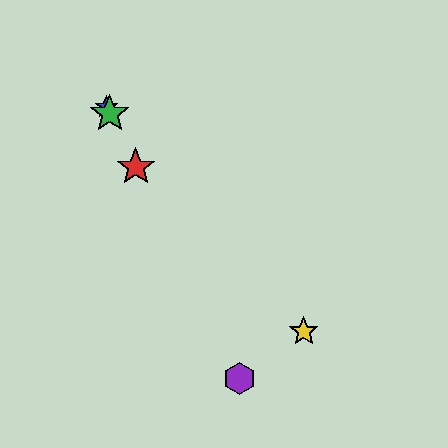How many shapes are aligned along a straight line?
4 shapes (the red star, the blue star, the green star, the purple hexagon) are aligned along a straight line.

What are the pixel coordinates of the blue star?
The blue star is at (106, 107).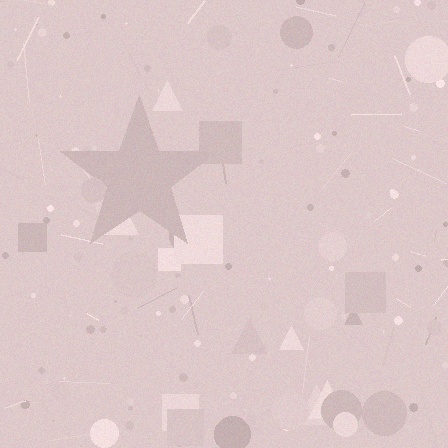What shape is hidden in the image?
A star is hidden in the image.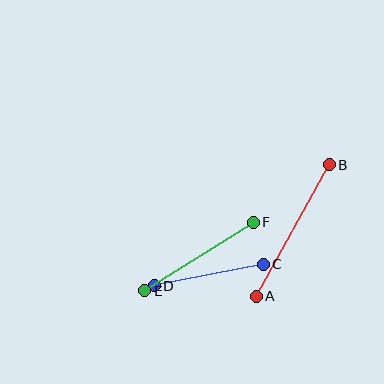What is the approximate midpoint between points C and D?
The midpoint is at approximately (209, 275) pixels.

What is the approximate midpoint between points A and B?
The midpoint is at approximately (293, 231) pixels.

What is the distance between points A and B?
The distance is approximately 151 pixels.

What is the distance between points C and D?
The distance is approximately 111 pixels.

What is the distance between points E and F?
The distance is approximately 128 pixels.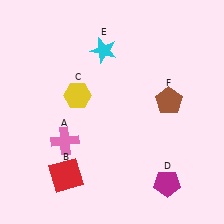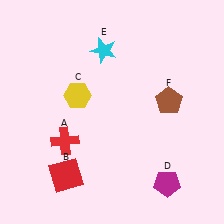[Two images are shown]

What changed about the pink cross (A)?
In Image 1, A is pink. In Image 2, it changed to red.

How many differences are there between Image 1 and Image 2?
There is 1 difference between the two images.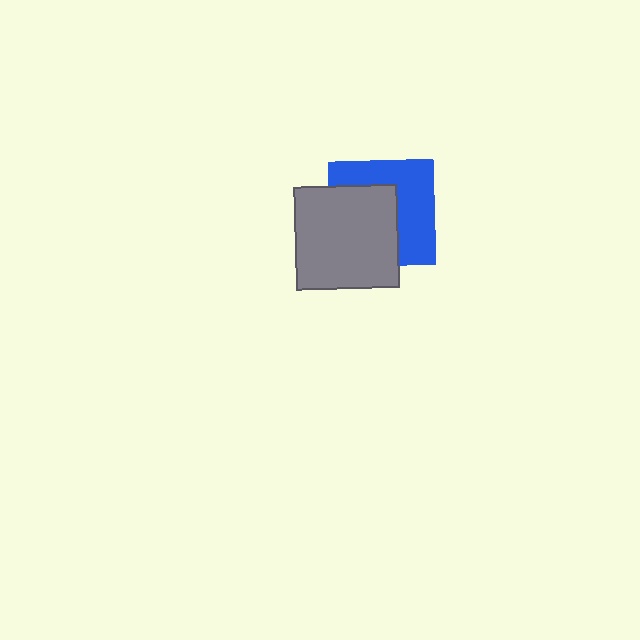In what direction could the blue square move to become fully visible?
The blue square could move toward the upper-right. That would shift it out from behind the gray square entirely.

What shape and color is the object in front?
The object in front is a gray square.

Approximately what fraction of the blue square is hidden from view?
Roughly 51% of the blue square is hidden behind the gray square.